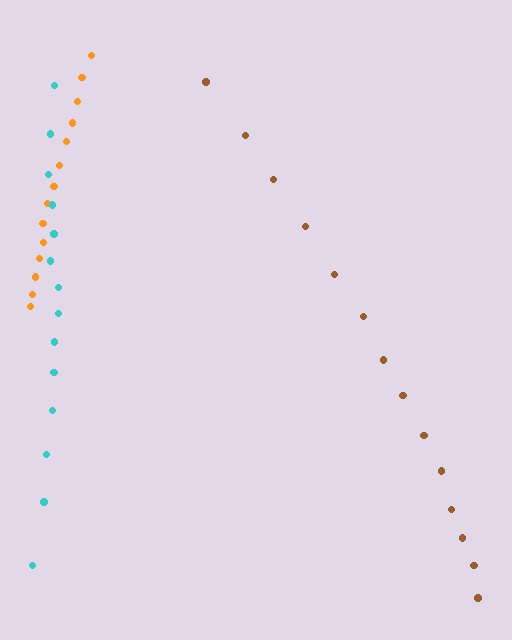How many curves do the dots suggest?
There are 3 distinct paths.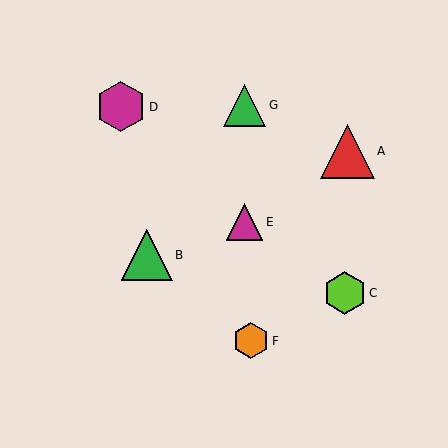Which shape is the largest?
The red triangle (labeled A) is the largest.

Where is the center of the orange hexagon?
The center of the orange hexagon is at (251, 341).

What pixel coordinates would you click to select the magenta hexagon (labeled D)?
Click at (121, 107) to select the magenta hexagon D.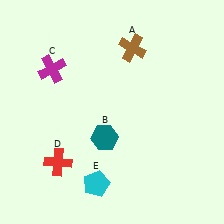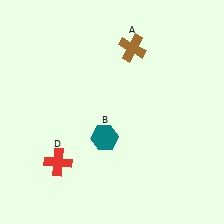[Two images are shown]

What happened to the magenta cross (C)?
The magenta cross (C) was removed in Image 2. It was in the top-left area of Image 1.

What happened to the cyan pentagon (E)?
The cyan pentagon (E) was removed in Image 2. It was in the bottom-left area of Image 1.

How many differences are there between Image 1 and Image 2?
There are 2 differences between the two images.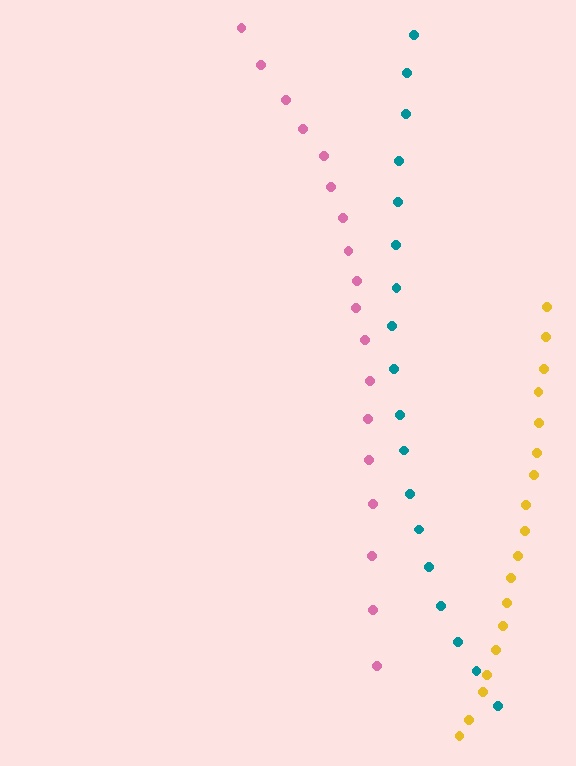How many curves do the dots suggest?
There are 3 distinct paths.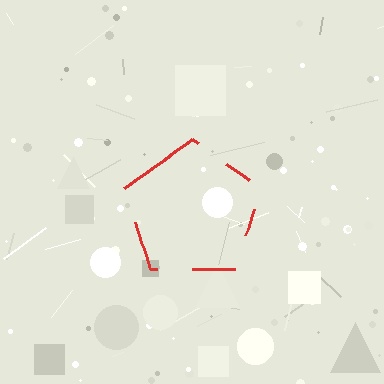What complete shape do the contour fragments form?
The contour fragments form a pentagon.